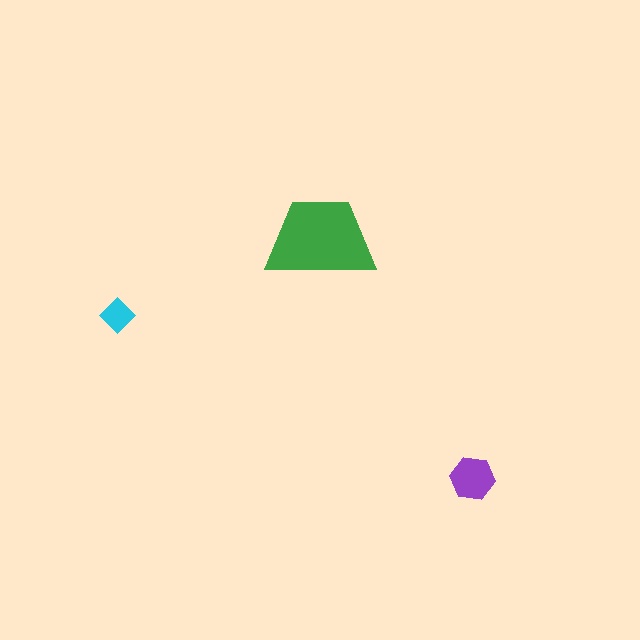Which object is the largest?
The green trapezoid.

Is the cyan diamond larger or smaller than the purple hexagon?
Smaller.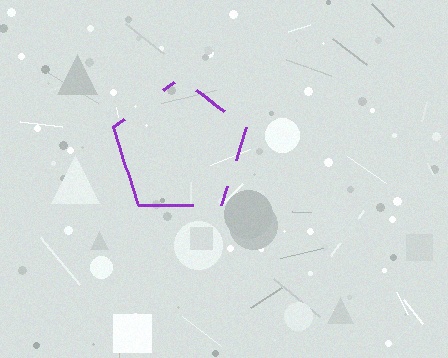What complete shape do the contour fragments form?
The contour fragments form a pentagon.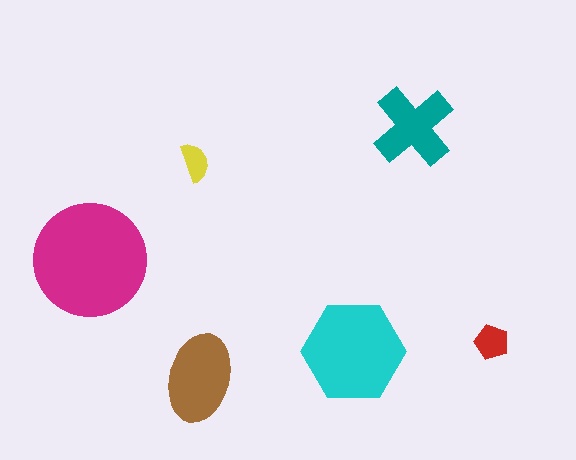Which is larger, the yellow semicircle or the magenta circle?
The magenta circle.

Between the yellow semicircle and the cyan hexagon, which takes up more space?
The cyan hexagon.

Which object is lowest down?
The brown ellipse is bottommost.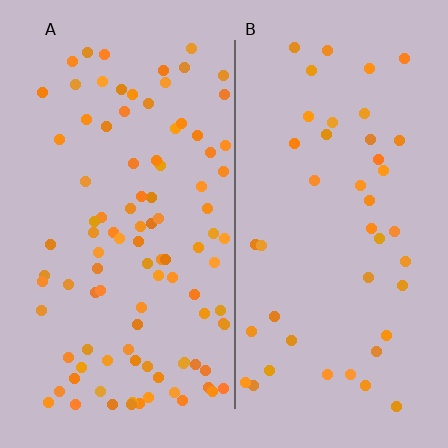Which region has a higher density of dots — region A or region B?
A (the left).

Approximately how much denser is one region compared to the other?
Approximately 2.3× — region A over region B.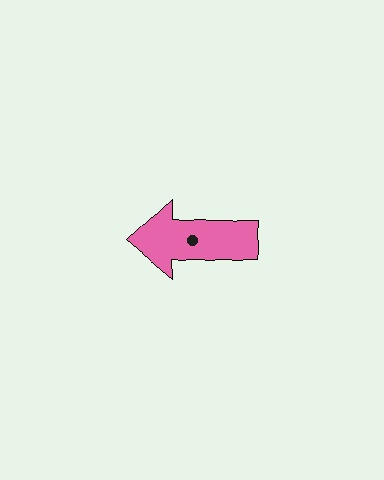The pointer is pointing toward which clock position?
Roughly 9 o'clock.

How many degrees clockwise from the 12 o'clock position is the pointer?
Approximately 268 degrees.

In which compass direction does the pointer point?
West.